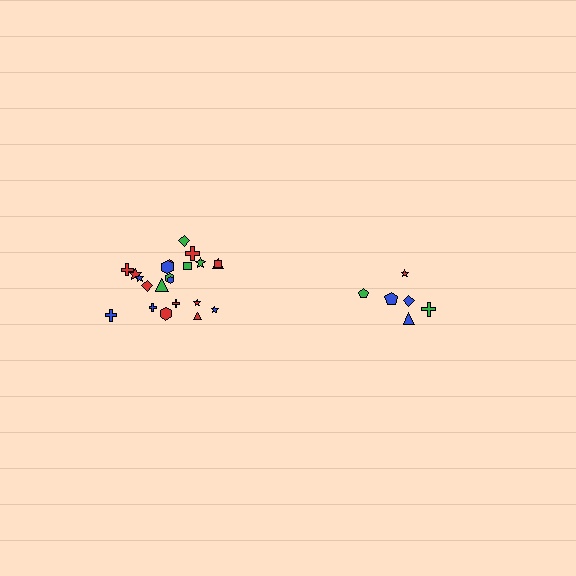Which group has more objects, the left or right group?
The left group.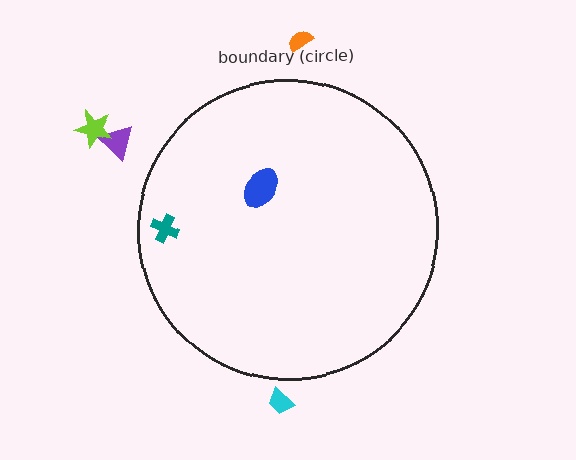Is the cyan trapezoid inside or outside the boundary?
Outside.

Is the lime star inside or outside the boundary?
Outside.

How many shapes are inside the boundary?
2 inside, 4 outside.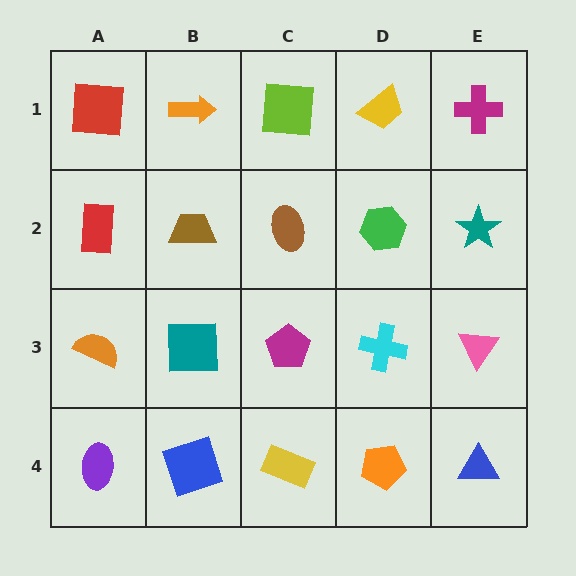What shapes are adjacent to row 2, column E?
A magenta cross (row 1, column E), a pink triangle (row 3, column E), a green hexagon (row 2, column D).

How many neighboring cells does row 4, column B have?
3.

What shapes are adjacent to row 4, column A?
An orange semicircle (row 3, column A), a blue square (row 4, column B).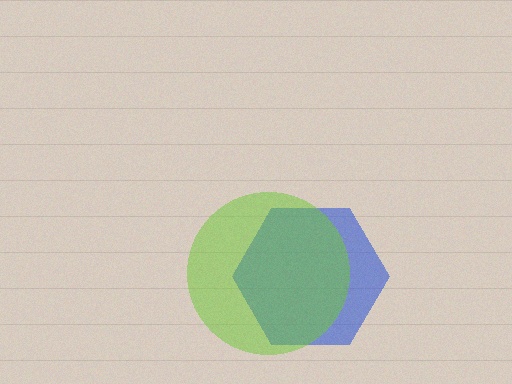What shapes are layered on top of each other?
The layered shapes are: a blue hexagon, a lime circle.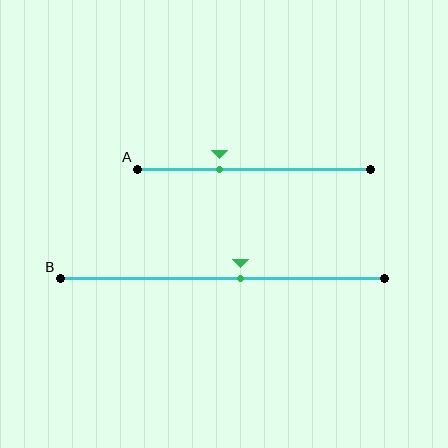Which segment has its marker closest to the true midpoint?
Segment B has its marker closest to the true midpoint.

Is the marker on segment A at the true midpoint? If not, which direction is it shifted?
No, the marker on segment A is shifted to the left by about 15% of the segment length.